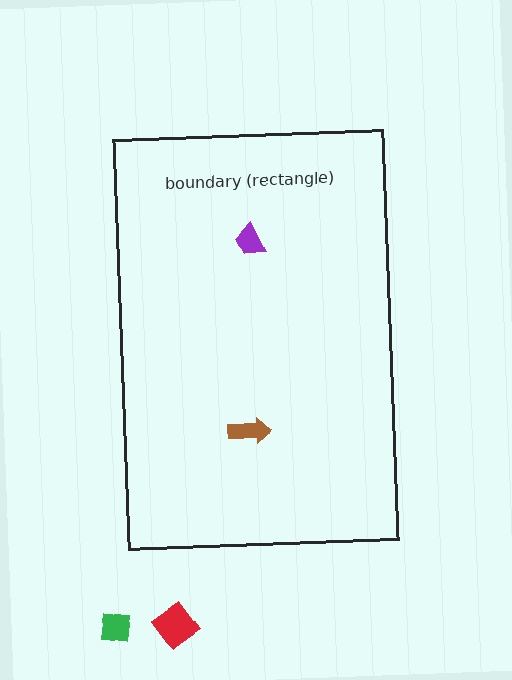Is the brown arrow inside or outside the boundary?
Inside.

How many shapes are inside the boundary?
2 inside, 2 outside.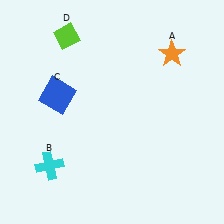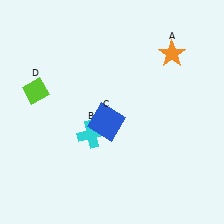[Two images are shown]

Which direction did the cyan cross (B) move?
The cyan cross (B) moved right.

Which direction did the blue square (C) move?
The blue square (C) moved right.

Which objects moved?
The objects that moved are: the cyan cross (B), the blue square (C), the lime diamond (D).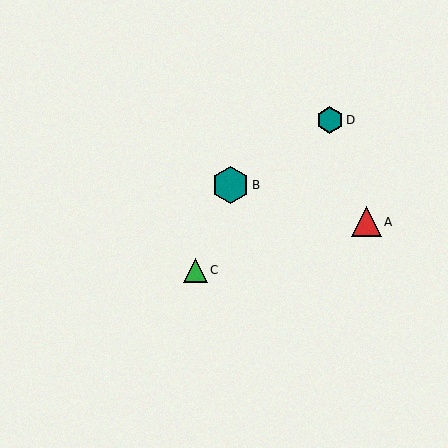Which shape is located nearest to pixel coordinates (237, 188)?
The teal hexagon (labeled B) at (231, 185) is nearest to that location.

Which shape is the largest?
The teal hexagon (labeled B) is the largest.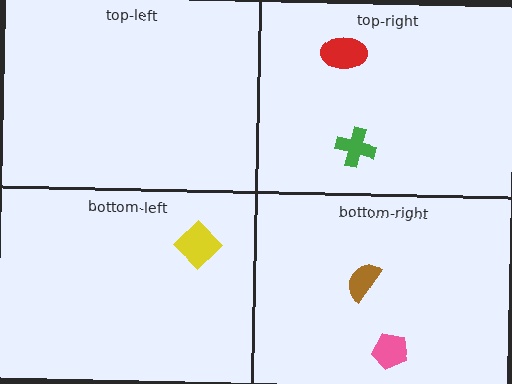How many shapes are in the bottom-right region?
2.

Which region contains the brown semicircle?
The bottom-right region.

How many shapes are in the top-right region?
2.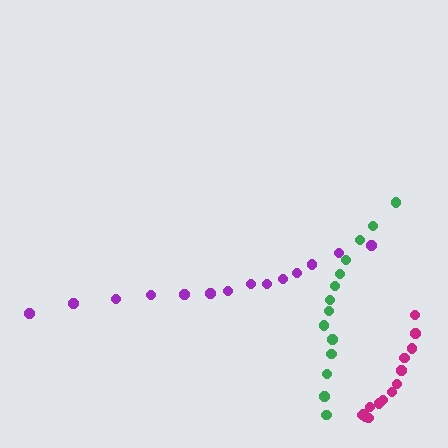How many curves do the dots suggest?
There are 3 distinct paths.